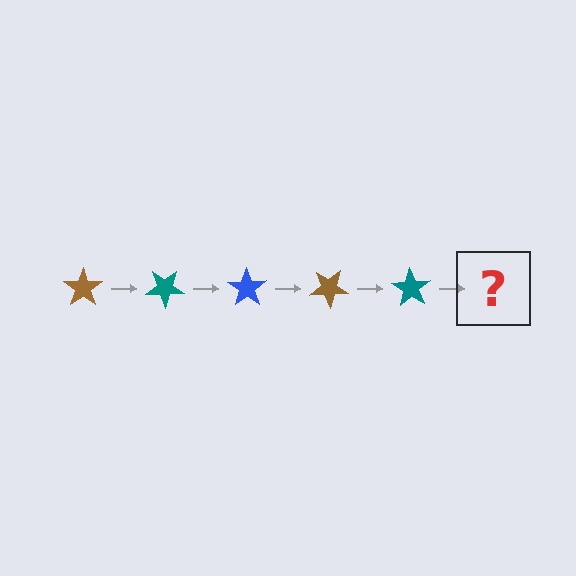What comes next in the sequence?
The next element should be a blue star, rotated 175 degrees from the start.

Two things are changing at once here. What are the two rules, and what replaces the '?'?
The two rules are that it rotates 35 degrees each step and the color cycles through brown, teal, and blue. The '?' should be a blue star, rotated 175 degrees from the start.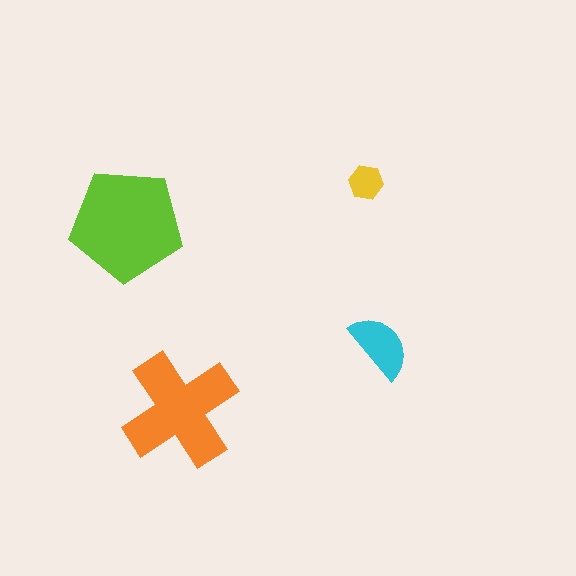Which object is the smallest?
The yellow hexagon.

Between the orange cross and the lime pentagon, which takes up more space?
The lime pentagon.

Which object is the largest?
The lime pentagon.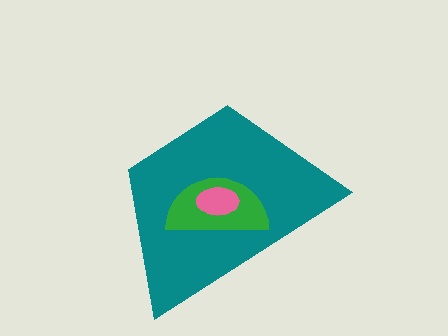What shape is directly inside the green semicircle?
The pink ellipse.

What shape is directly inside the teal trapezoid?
The green semicircle.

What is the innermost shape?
The pink ellipse.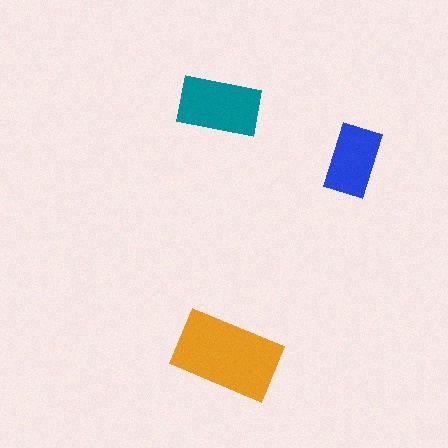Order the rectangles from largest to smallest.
the orange one, the teal one, the blue one.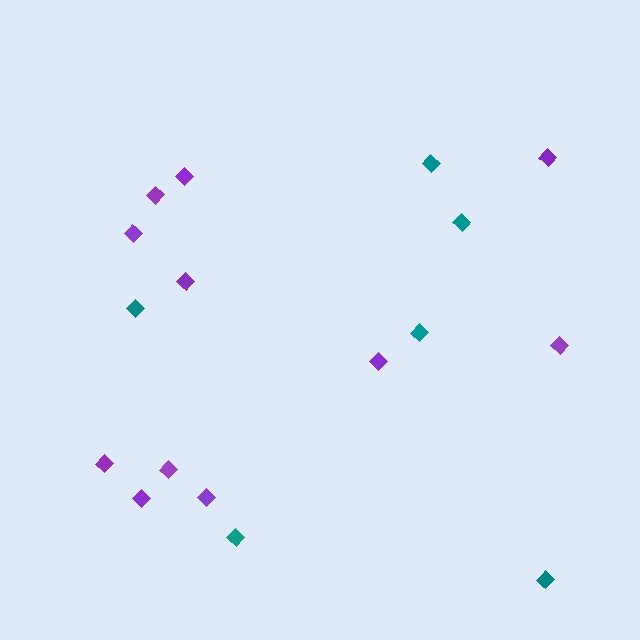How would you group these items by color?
There are 2 groups: one group of teal diamonds (6) and one group of purple diamonds (11).